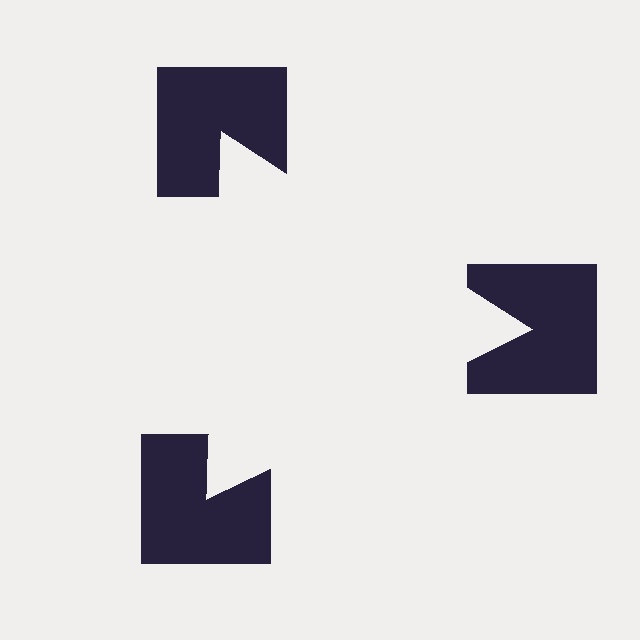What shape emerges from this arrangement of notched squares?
An illusory triangle — its edges are inferred from the aligned wedge cuts in the notched squares, not physically drawn.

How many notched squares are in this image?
There are 3 — one at each vertex of the illusory triangle.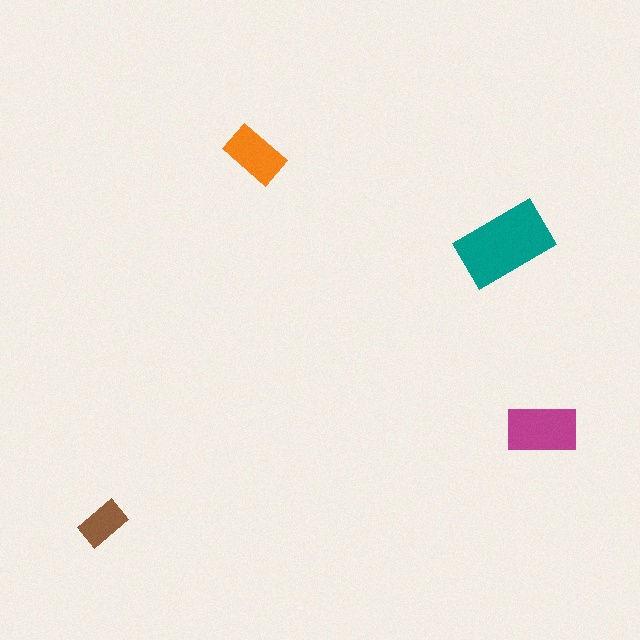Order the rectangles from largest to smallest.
the teal one, the magenta one, the orange one, the brown one.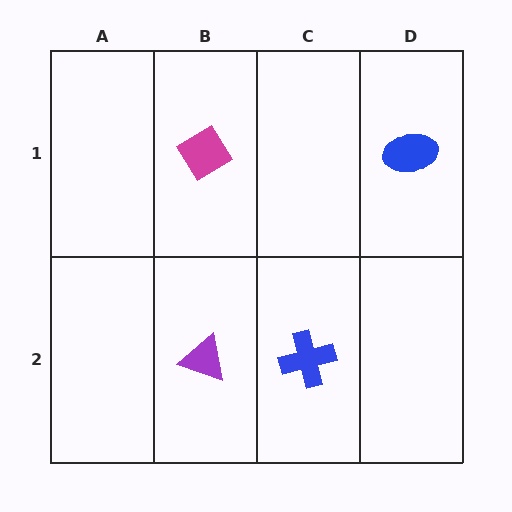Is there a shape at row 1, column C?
No, that cell is empty.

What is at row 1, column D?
A blue ellipse.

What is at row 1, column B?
A magenta diamond.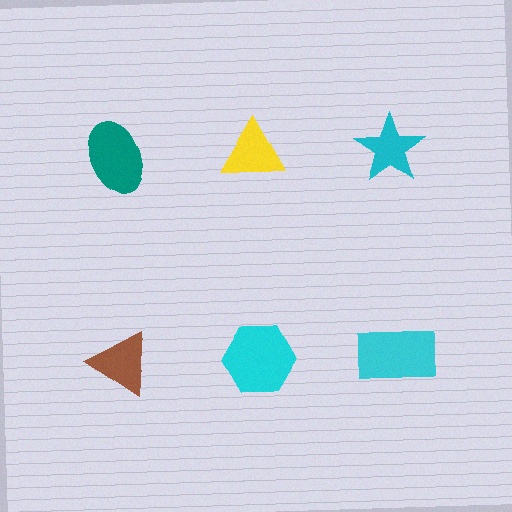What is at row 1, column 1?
A teal ellipse.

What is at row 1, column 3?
A cyan star.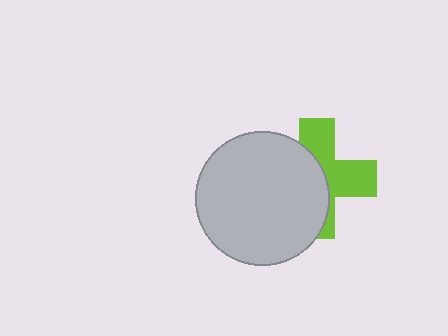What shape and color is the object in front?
The object in front is a light gray circle.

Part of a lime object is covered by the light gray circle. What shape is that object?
It is a cross.